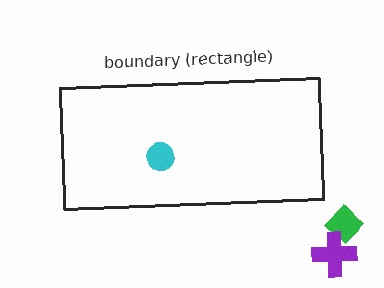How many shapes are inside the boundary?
1 inside, 2 outside.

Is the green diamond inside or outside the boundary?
Outside.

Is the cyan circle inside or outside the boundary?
Inside.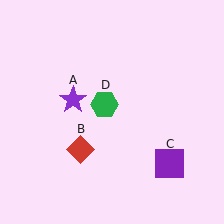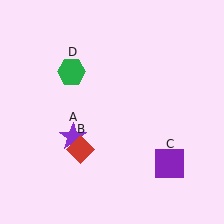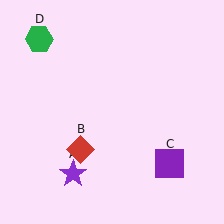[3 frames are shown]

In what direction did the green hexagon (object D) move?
The green hexagon (object D) moved up and to the left.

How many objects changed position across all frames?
2 objects changed position: purple star (object A), green hexagon (object D).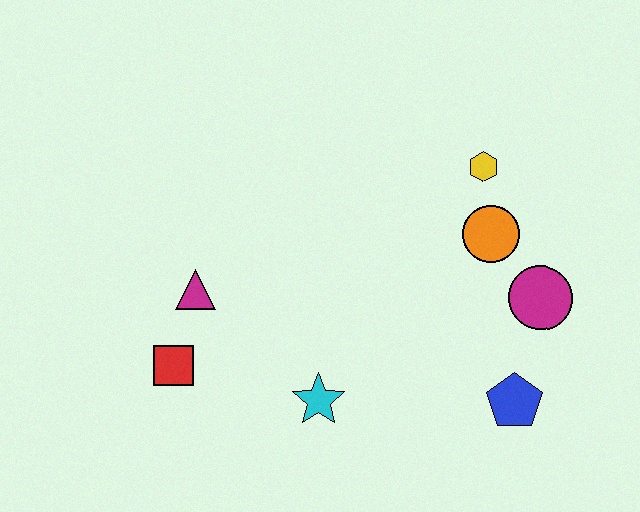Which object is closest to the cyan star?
The red square is closest to the cyan star.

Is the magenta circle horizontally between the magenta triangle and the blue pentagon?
No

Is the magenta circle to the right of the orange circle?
Yes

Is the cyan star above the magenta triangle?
No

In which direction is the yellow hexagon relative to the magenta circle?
The yellow hexagon is above the magenta circle.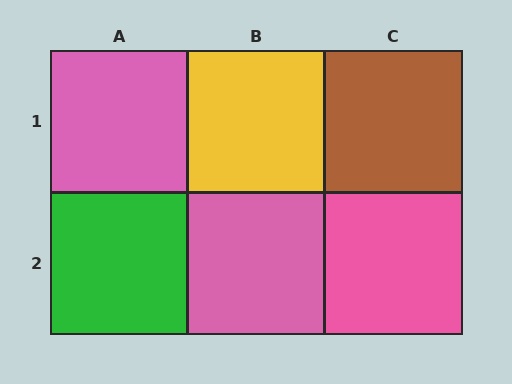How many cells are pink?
3 cells are pink.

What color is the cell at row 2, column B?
Pink.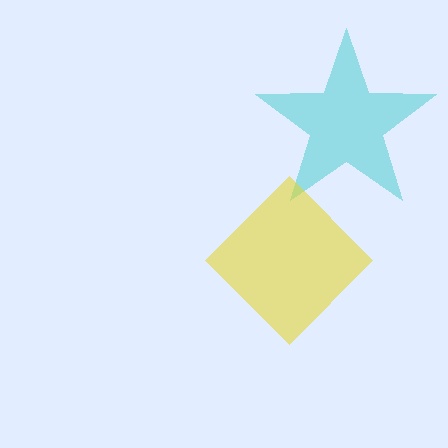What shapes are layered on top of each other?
The layered shapes are: a cyan star, a yellow diamond.